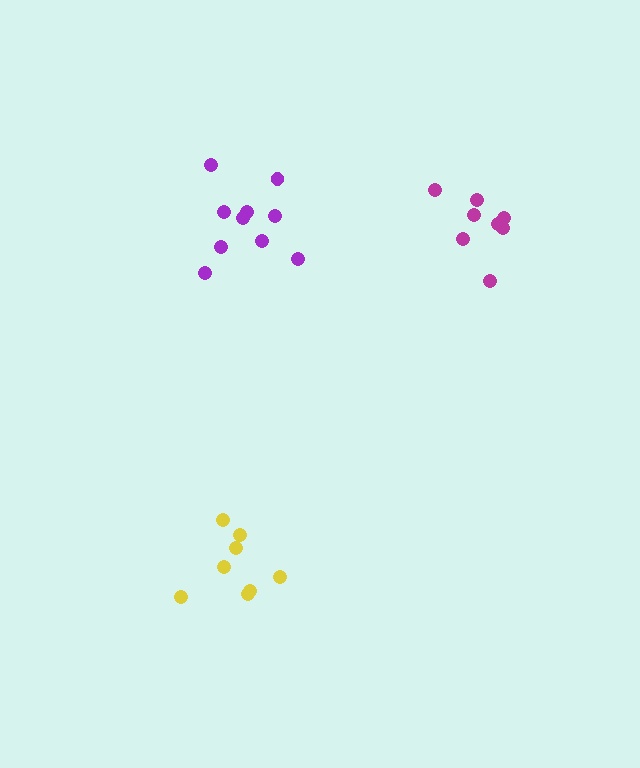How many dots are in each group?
Group 1: 10 dots, Group 2: 8 dots, Group 3: 8 dots (26 total).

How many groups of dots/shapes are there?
There are 3 groups.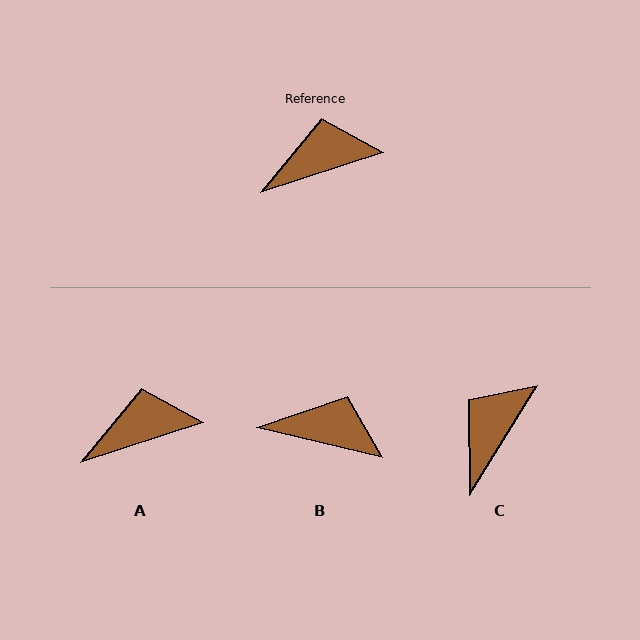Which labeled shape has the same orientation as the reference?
A.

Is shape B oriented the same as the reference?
No, it is off by about 32 degrees.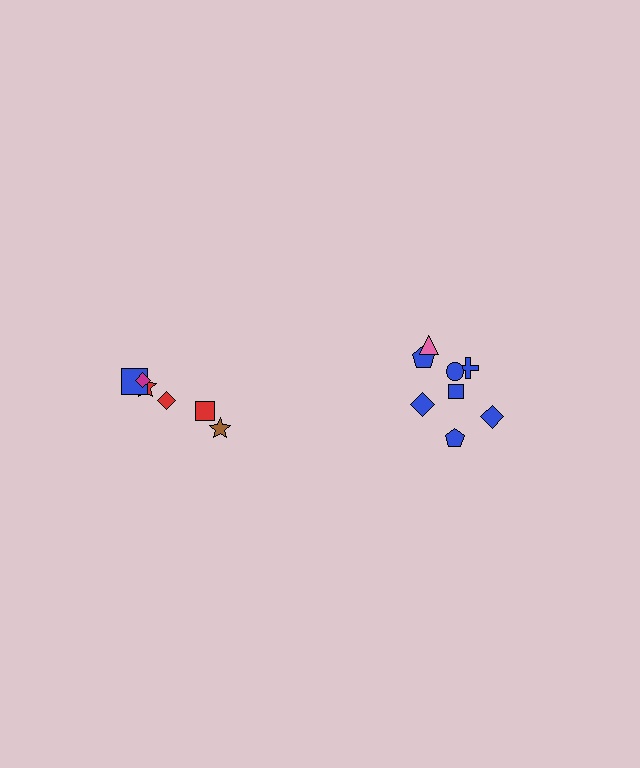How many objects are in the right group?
There are 8 objects.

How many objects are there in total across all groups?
There are 14 objects.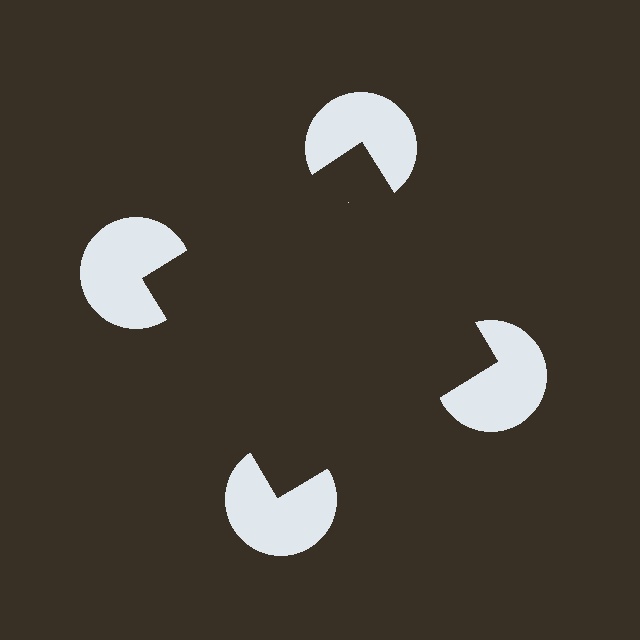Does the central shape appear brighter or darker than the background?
It typically appears slightly darker than the background, even though no actual brightness change is drawn.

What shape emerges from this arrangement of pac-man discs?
An illusory square — its edges are inferred from the aligned wedge cuts in the pac-man discs, not physically drawn.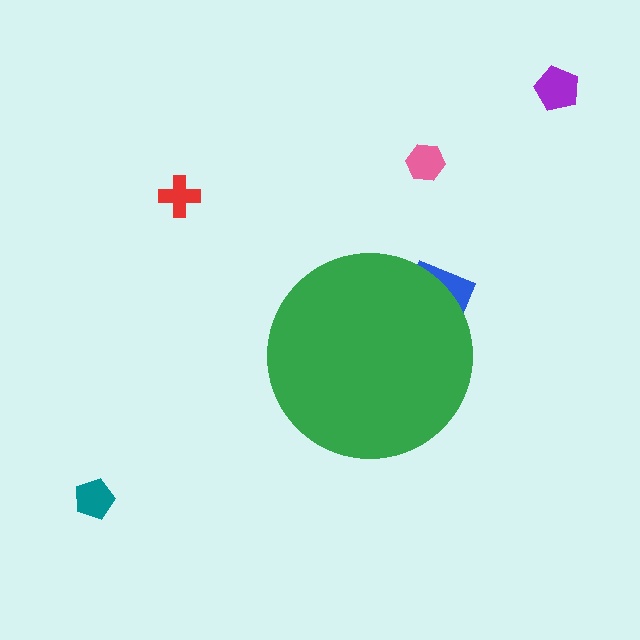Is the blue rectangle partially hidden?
Yes, the blue rectangle is partially hidden behind the green circle.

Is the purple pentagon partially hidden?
No, the purple pentagon is fully visible.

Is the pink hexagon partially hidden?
No, the pink hexagon is fully visible.